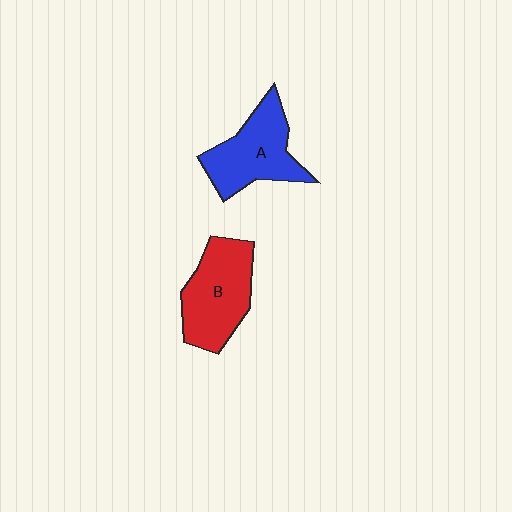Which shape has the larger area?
Shape B (red).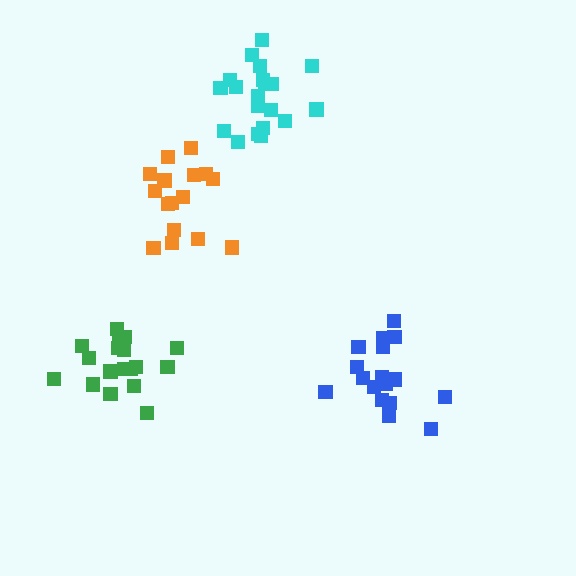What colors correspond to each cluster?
The clusters are colored: green, cyan, orange, blue.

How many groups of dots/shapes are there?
There are 4 groups.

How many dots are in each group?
Group 1: 18 dots, Group 2: 20 dots, Group 3: 16 dots, Group 4: 17 dots (71 total).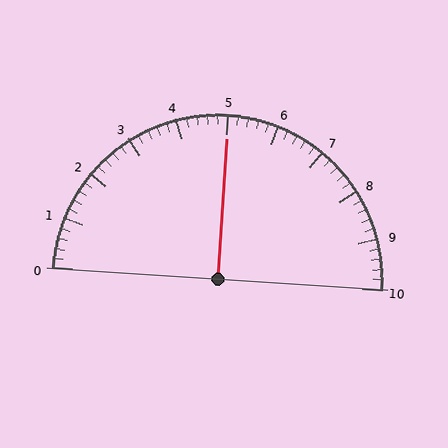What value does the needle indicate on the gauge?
The needle indicates approximately 5.0.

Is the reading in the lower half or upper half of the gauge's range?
The reading is in the upper half of the range (0 to 10).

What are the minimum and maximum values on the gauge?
The gauge ranges from 0 to 10.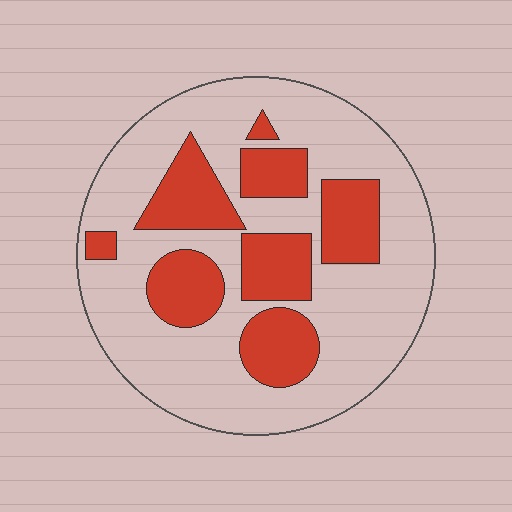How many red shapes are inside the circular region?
8.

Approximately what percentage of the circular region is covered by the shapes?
Approximately 30%.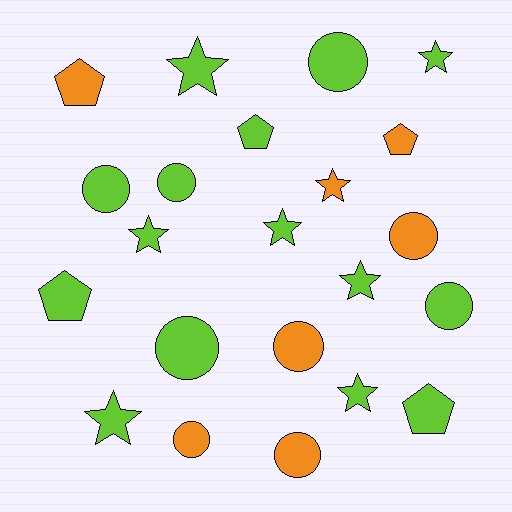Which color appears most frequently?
Lime, with 15 objects.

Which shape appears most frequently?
Circle, with 9 objects.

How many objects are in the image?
There are 22 objects.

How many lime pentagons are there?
There are 3 lime pentagons.